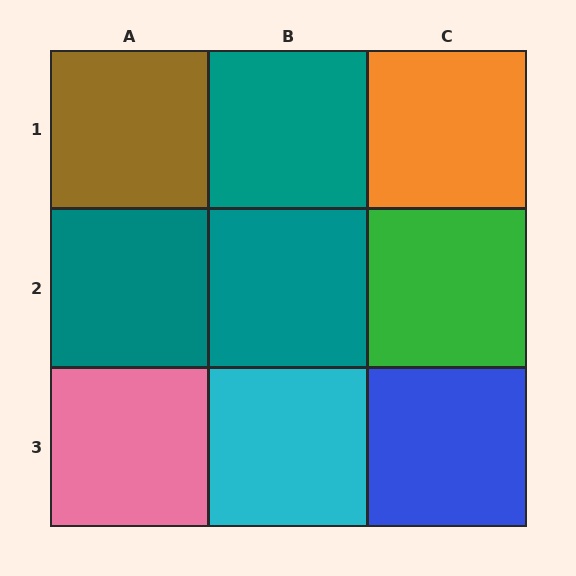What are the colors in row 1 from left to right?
Brown, teal, orange.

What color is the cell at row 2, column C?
Green.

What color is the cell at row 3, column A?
Pink.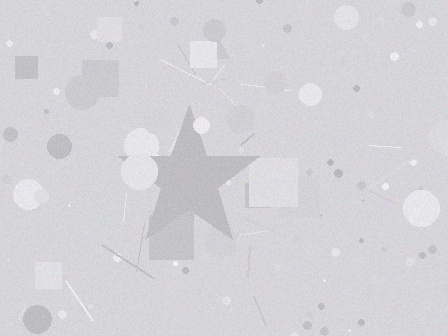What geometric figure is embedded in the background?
A star is embedded in the background.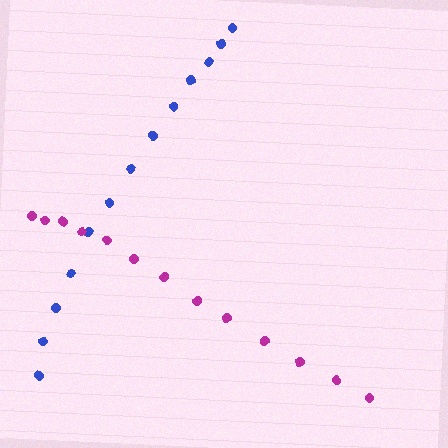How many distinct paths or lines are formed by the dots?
There are 2 distinct paths.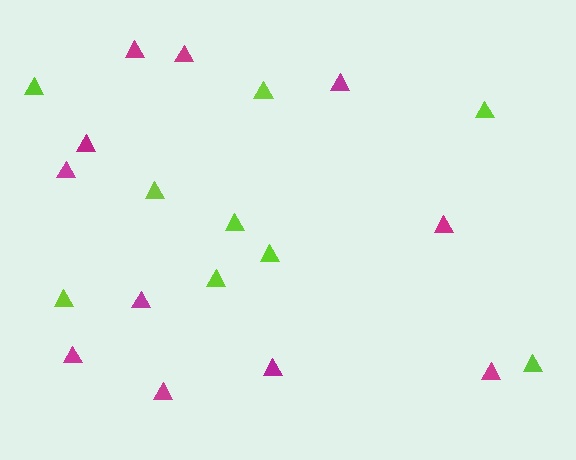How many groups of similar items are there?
There are 2 groups: one group of lime triangles (9) and one group of magenta triangles (11).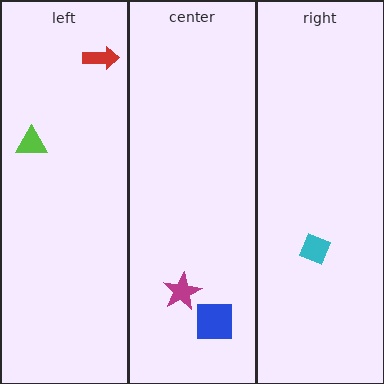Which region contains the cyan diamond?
The right region.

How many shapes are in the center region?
2.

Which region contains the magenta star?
The center region.